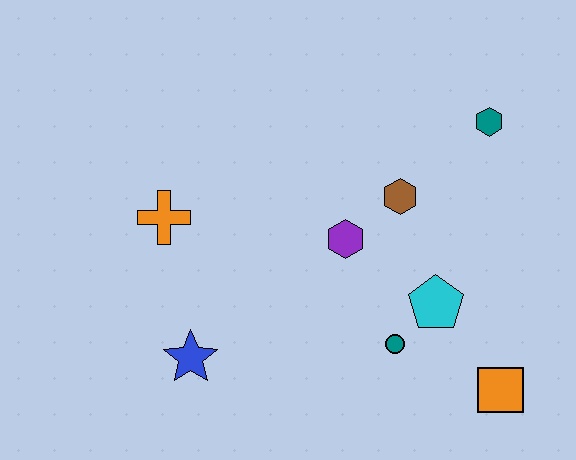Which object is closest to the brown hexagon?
The purple hexagon is closest to the brown hexagon.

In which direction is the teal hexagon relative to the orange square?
The teal hexagon is above the orange square.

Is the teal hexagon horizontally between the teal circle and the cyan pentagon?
No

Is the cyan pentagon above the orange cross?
No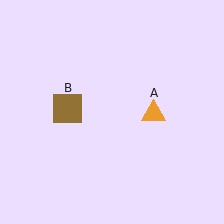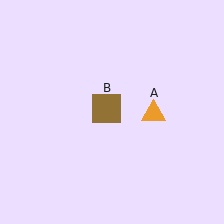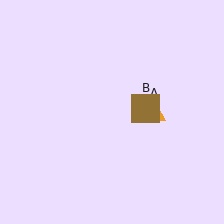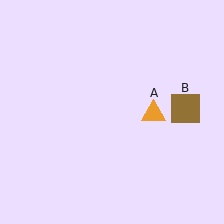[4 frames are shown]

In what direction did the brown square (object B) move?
The brown square (object B) moved right.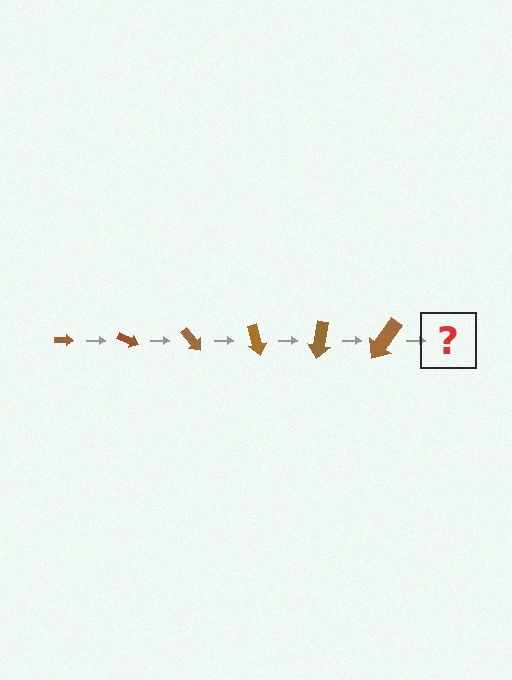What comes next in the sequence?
The next element should be an arrow, larger than the previous one and rotated 150 degrees from the start.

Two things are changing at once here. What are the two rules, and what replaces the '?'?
The two rules are that the arrow grows larger each step and it rotates 25 degrees each step. The '?' should be an arrow, larger than the previous one and rotated 150 degrees from the start.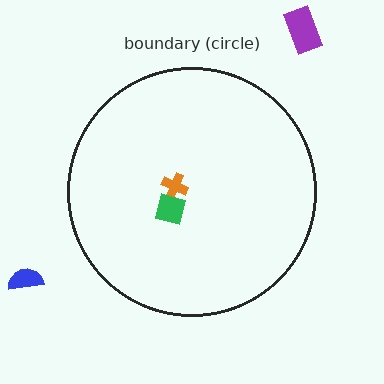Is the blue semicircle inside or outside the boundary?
Outside.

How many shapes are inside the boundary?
2 inside, 2 outside.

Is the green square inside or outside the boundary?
Inside.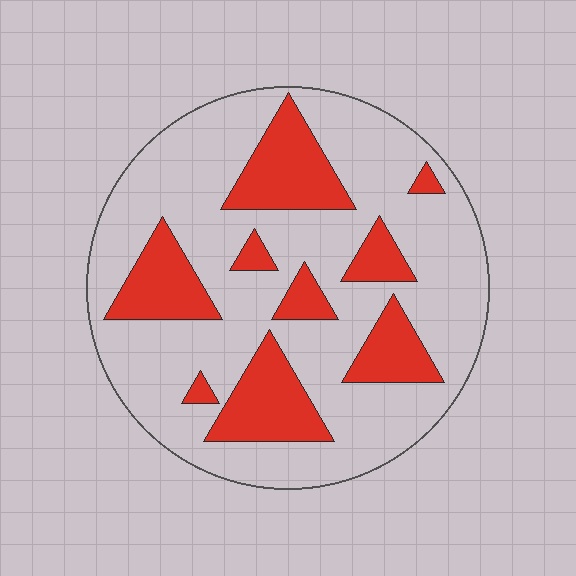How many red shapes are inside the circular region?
9.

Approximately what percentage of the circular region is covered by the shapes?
Approximately 25%.